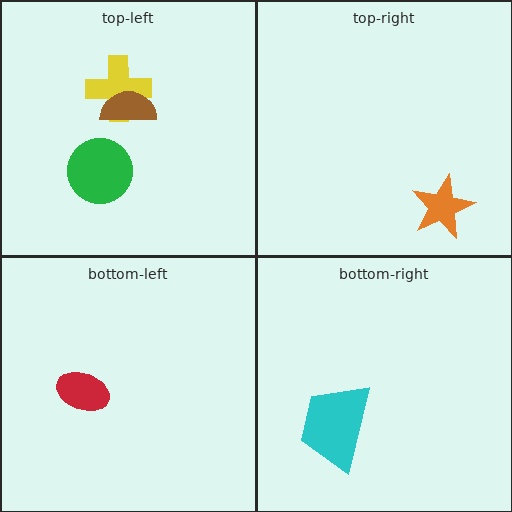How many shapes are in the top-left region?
3.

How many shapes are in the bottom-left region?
1.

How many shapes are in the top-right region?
1.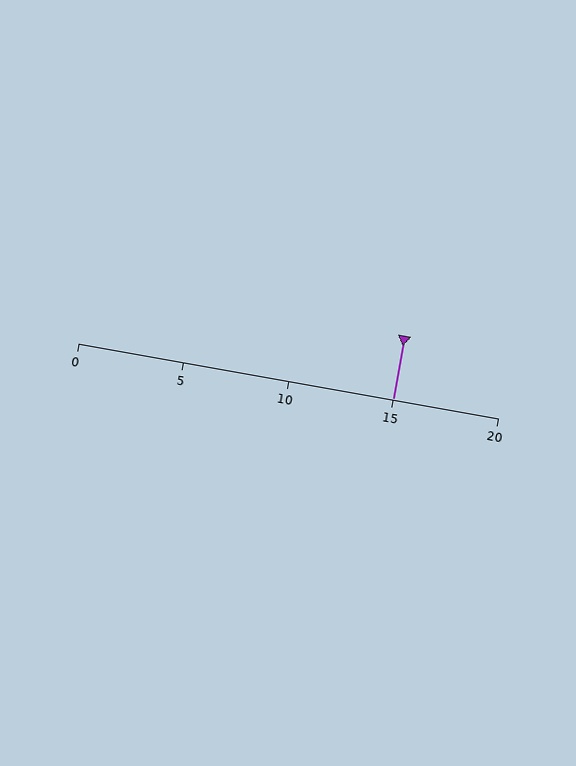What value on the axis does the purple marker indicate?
The marker indicates approximately 15.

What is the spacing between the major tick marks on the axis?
The major ticks are spaced 5 apart.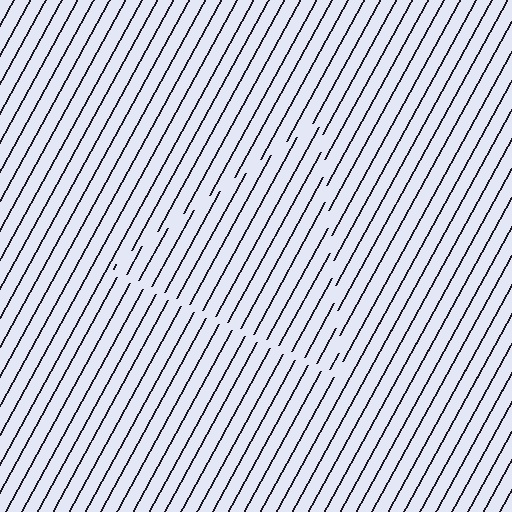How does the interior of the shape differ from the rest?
The interior of the shape contains the same grating, shifted by half a period — the contour is defined by the phase discontinuity where line-ends from the inner and outer gratings abut.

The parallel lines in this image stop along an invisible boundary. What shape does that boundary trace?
An illusory triangle. The interior of the shape contains the same grating, shifted by half a period — the contour is defined by the phase discontinuity where line-ends from the inner and outer gratings abut.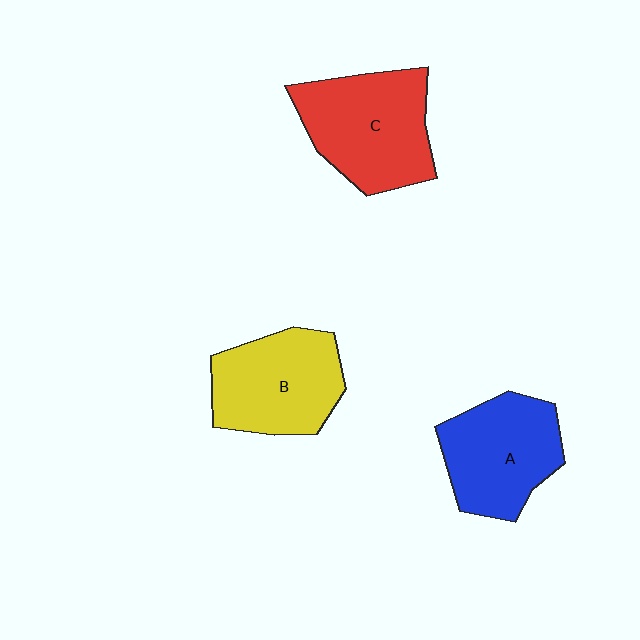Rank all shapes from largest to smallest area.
From largest to smallest: C (red), B (yellow), A (blue).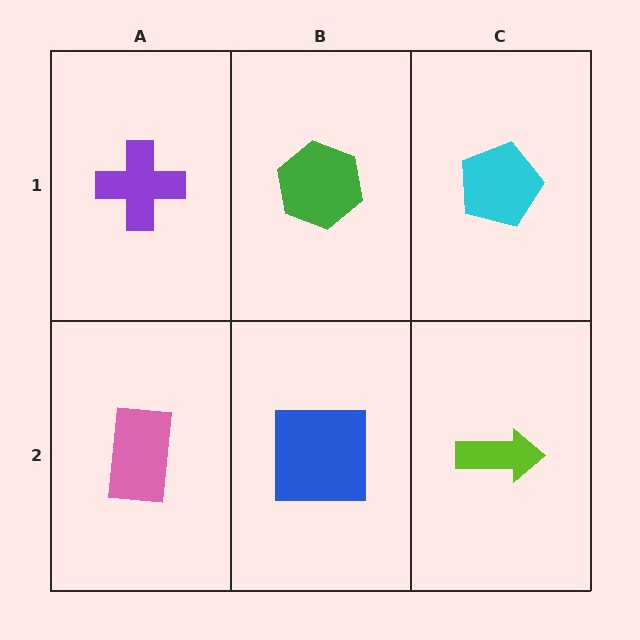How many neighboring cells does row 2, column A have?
2.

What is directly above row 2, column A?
A purple cross.